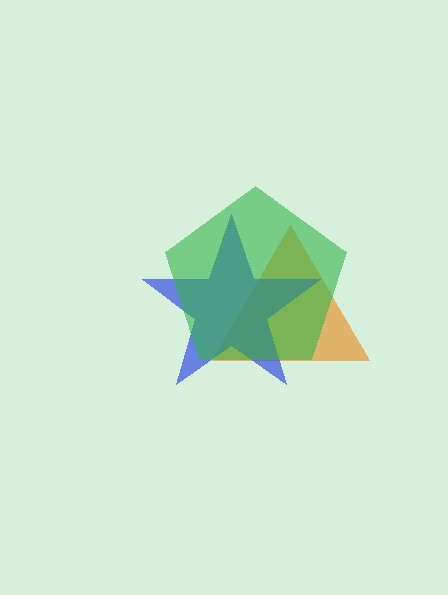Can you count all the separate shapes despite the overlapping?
Yes, there are 3 separate shapes.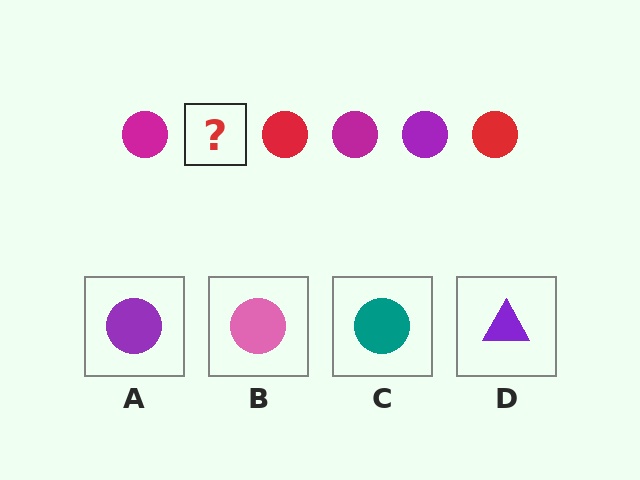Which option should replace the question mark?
Option A.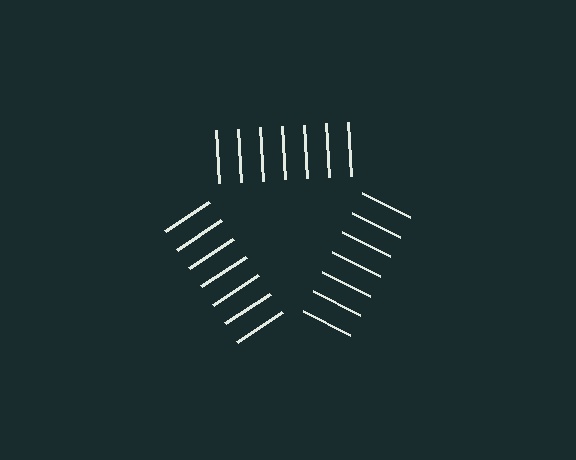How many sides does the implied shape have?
3 sides — the line-ends trace a triangle.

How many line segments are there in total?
21 — 7 along each of the 3 edges.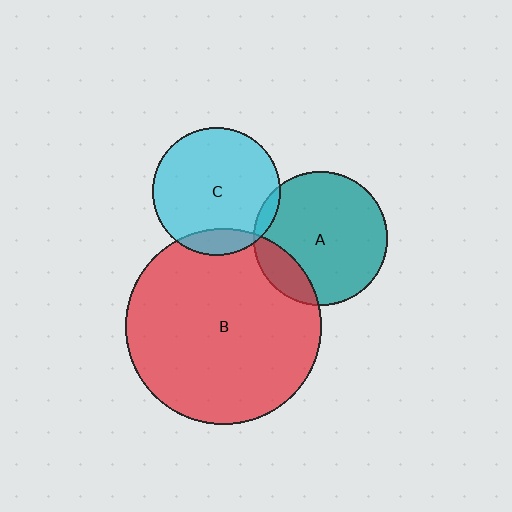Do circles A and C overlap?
Yes.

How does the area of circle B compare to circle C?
Approximately 2.4 times.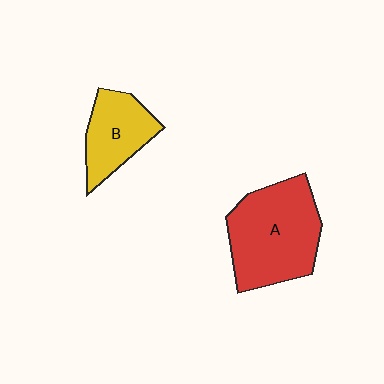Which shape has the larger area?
Shape A (red).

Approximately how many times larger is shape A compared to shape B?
Approximately 1.7 times.